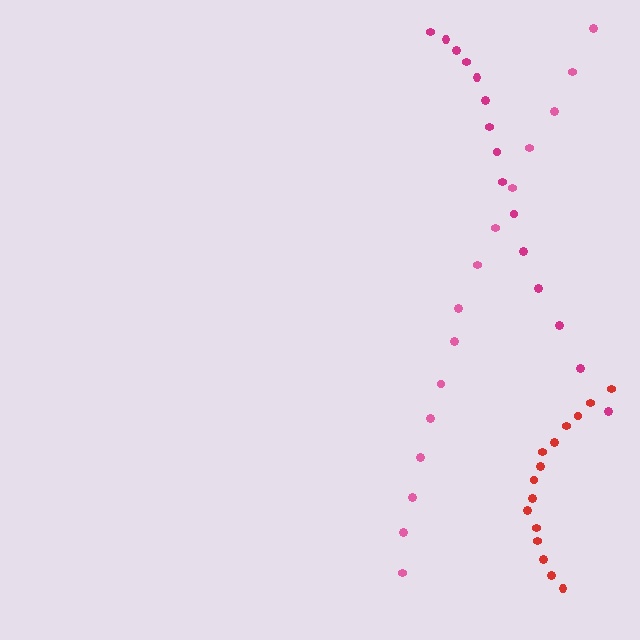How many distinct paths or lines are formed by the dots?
There are 3 distinct paths.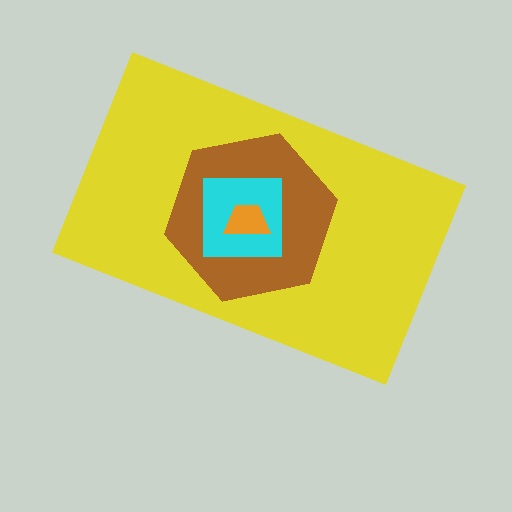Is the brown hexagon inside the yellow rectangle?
Yes.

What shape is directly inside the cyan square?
The orange trapezoid.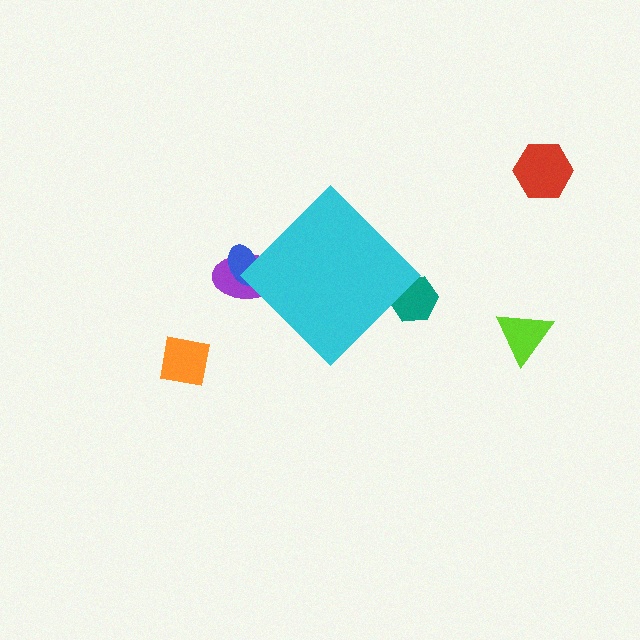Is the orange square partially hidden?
No, the orange square is fully visible.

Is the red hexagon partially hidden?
No, the red hexagon is fully visible.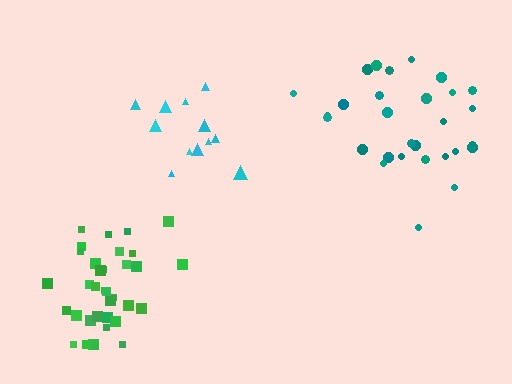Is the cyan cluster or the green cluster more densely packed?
Green.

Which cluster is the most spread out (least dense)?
Cyan.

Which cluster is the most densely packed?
Green.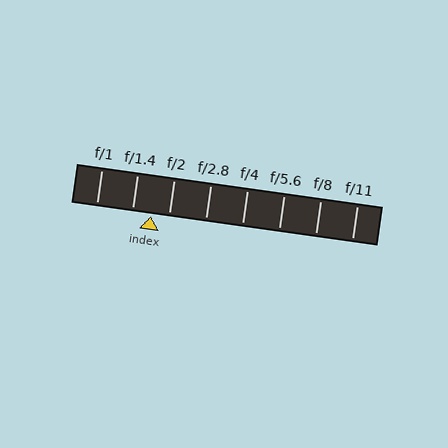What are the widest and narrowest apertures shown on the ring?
The widest aperture shown is f/1 and the narrowest is f/11.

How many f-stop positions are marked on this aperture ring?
There are 8 f-stop positions marked.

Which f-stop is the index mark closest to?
The index mark is closest to f/1.4.